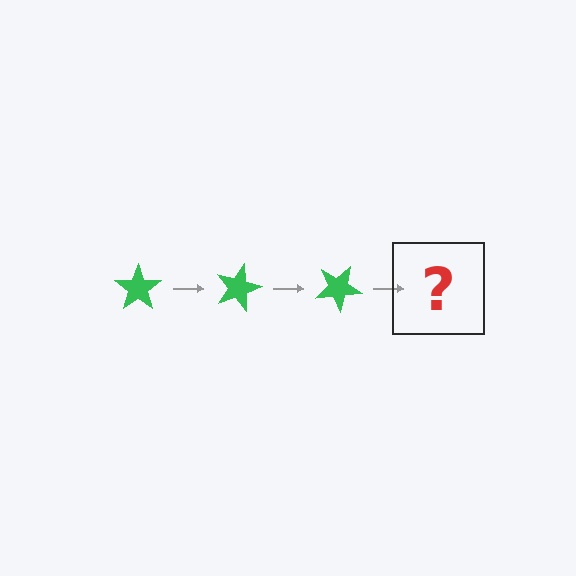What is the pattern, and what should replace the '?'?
The pattern is that the star rotates 15 degrees each step. The '?' should be a green star rotated 45 degrees.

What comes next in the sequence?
The next element should be a green star rotated 45 degrees.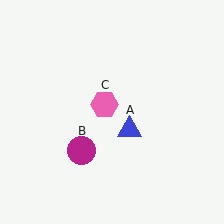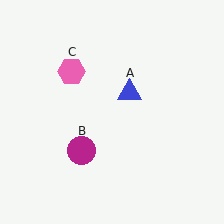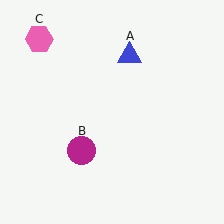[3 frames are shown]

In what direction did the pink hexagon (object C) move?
The pink hexagon (object C) moved up and to the left.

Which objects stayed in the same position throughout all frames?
Magenta circle (object B) remained stationary.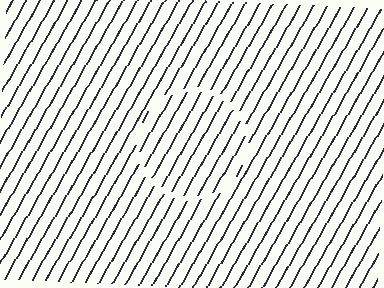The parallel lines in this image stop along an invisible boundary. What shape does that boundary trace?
An illusory circle. The interior of the shape contains the same grating, shifted by half a period — the contour is defined by the phase discontinuity where line-ends from the inner and outer gratings abut.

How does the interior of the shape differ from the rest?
The interior of the shape contains the same grating, shifted by half a period — the contour is defined by the phase discontinuity where line-ends from the inner and outer gratings abut.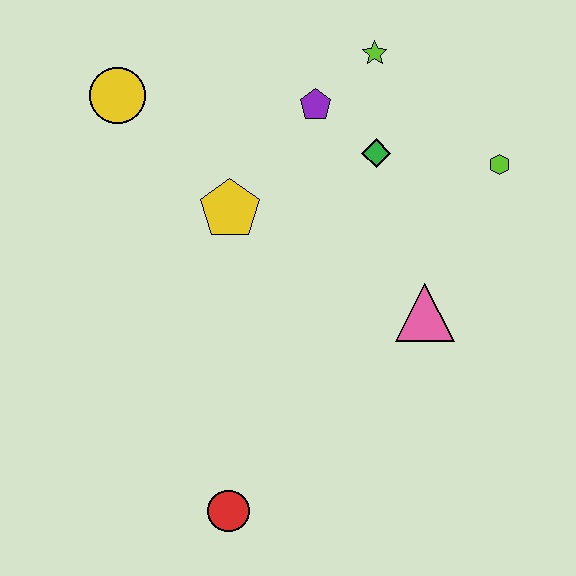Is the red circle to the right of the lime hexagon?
No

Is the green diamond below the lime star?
Yes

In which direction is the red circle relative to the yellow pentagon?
The red circle is below the yellow pentagon.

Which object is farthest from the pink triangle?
The yellow circle is farthest from the pink triangle.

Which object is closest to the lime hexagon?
The green diamond is closest to the lime hexagon.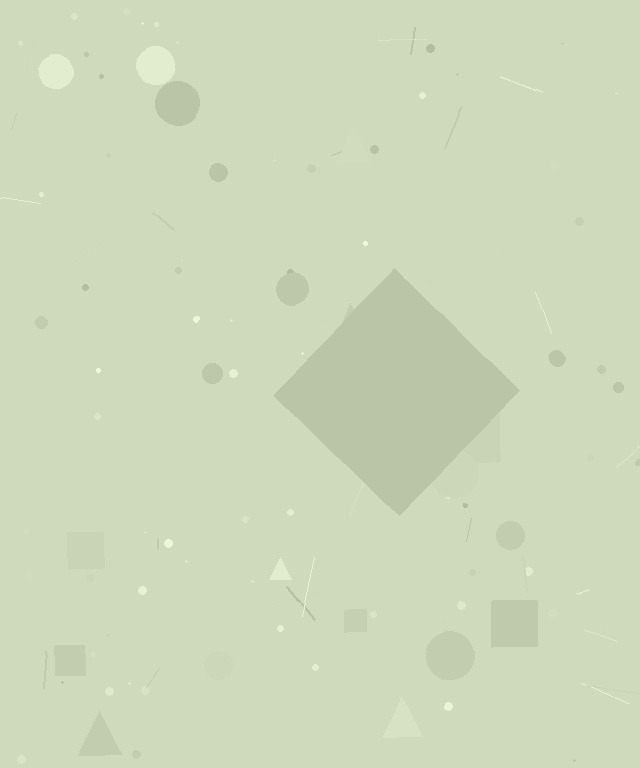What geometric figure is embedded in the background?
A diamond is embedded in the background.